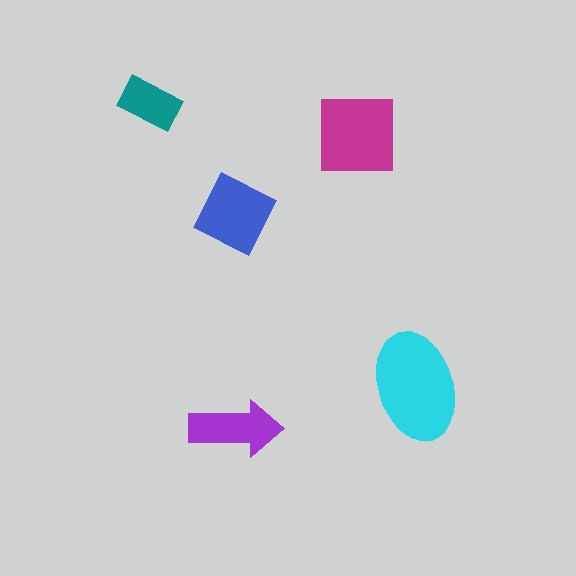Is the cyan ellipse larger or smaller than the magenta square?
Larger.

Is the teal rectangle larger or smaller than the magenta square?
Smaller.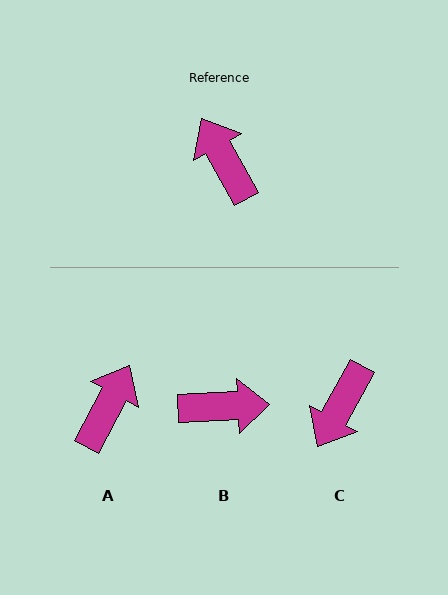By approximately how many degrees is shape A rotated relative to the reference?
Approximately 57 degrees clockwise.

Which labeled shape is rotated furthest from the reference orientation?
C, about 122 degrees away.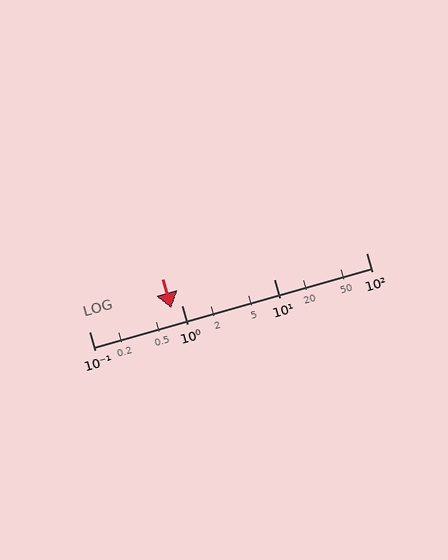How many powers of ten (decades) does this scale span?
The scale spans 3 decades, from 0.1 to 100.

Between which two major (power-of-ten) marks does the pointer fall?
The pointer is between 0.1 and 1.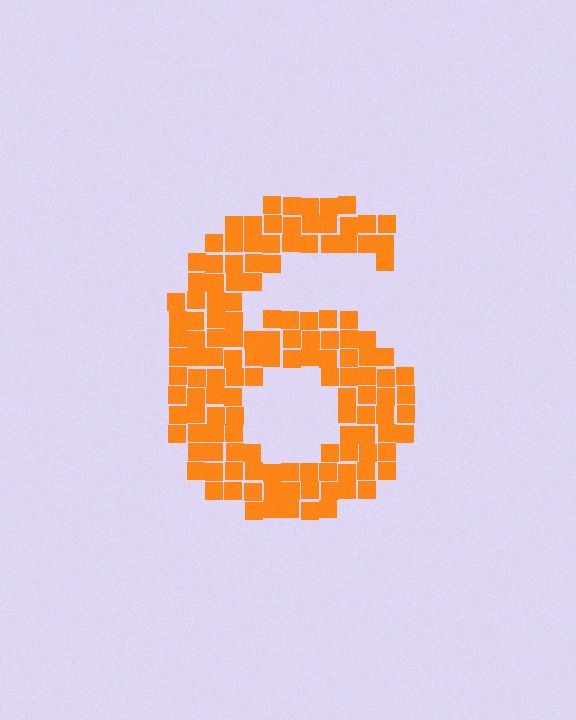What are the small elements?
The small elements are squares.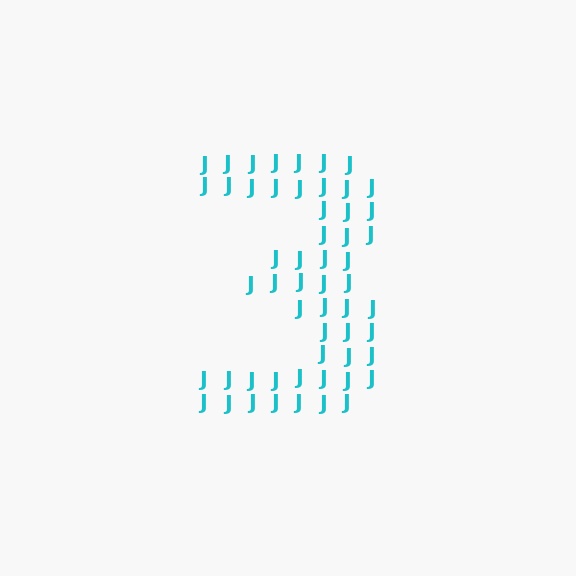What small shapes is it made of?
It is made of small letter J's.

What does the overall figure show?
The overall figure shows the digit 3.